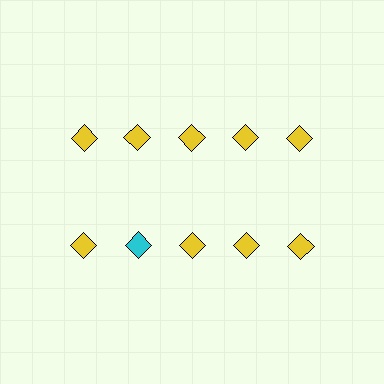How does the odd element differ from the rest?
It has a different color: cyan instead of yellow.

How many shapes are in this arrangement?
There are 10 shapes arranged in a grid pattern.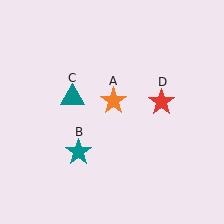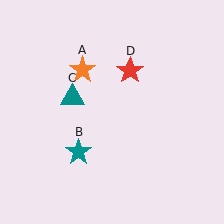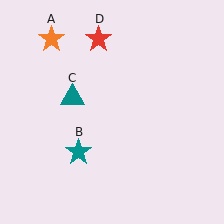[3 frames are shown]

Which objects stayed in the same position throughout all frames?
Teal star (object B) and teal triangle (object C) remained stationary.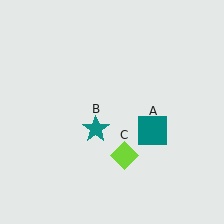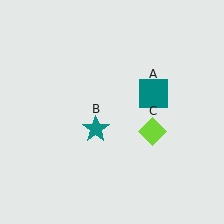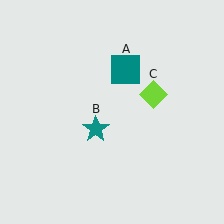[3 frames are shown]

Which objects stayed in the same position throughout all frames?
Teal star (object B) remained stationary.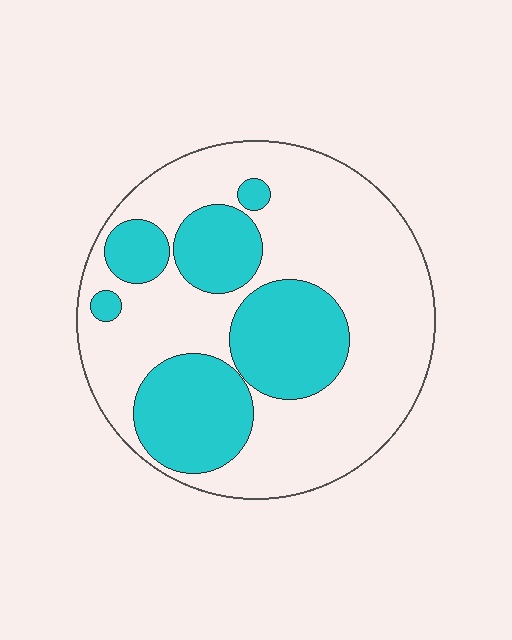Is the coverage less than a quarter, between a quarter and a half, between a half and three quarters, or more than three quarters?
Between a quarter and a half.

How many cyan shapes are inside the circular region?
6.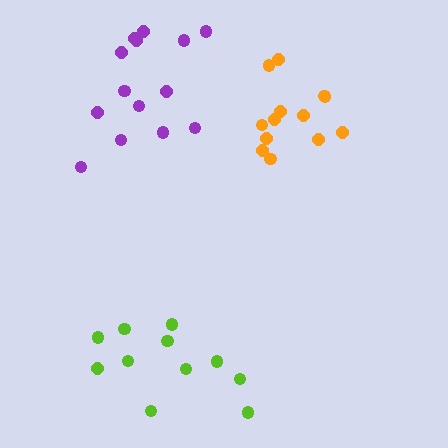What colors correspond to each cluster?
The clusters are colored: purple, orange, lime.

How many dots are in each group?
Group 1: 14 dots, Group 2: 13 dots, Group 3: 11 dots (38 total).